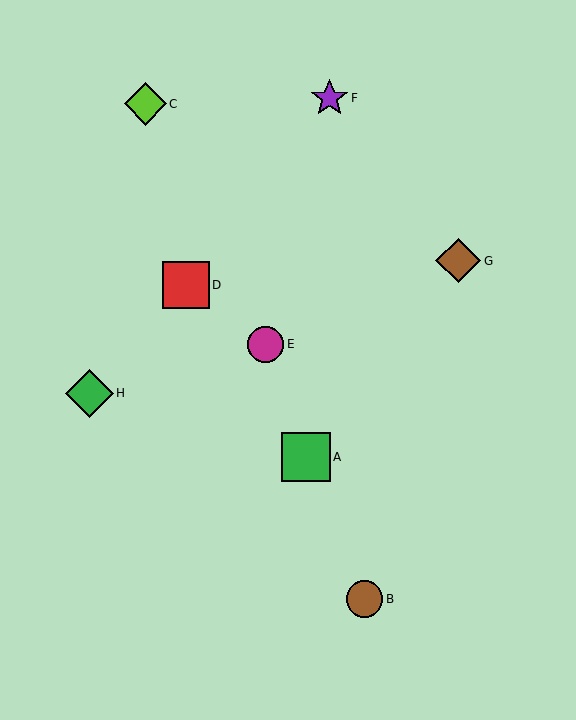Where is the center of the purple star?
The center of the purple star is at (329, 98).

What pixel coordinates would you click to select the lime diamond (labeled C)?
Click at (145, 104) to select the lime diamond C.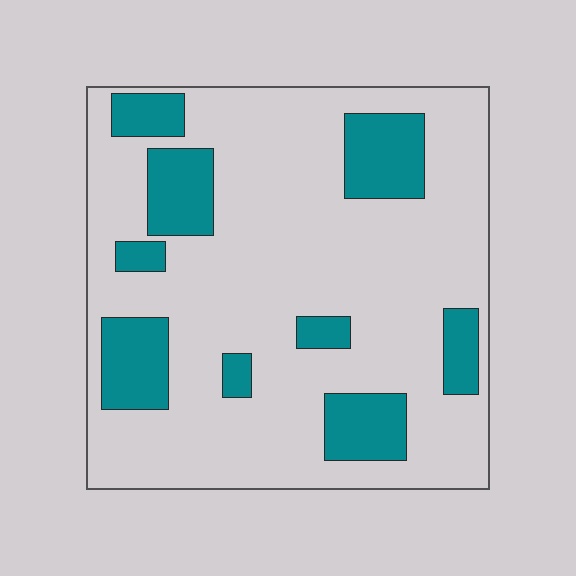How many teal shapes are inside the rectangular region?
9.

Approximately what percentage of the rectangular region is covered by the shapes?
Approximately 20%.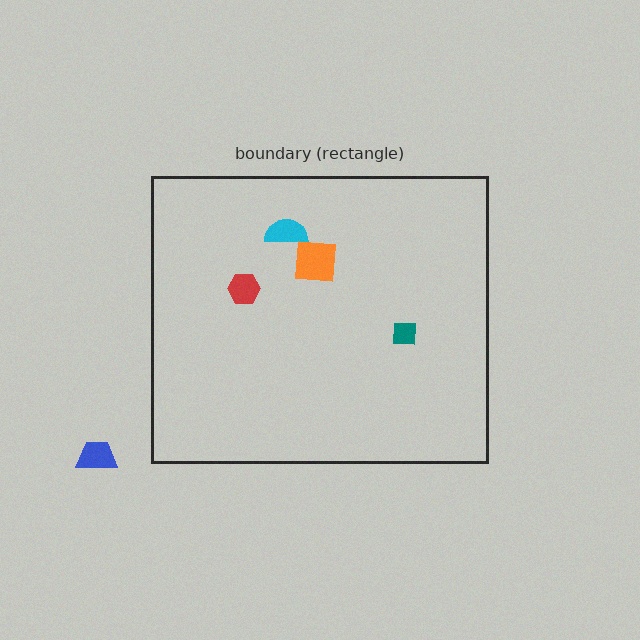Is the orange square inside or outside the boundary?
Inside.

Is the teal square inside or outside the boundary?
Inside.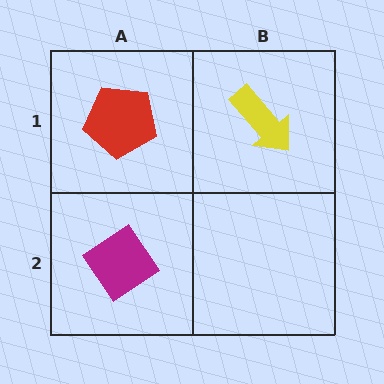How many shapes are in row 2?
1 shape.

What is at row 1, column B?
A yellow arrow.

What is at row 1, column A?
A red pentagon.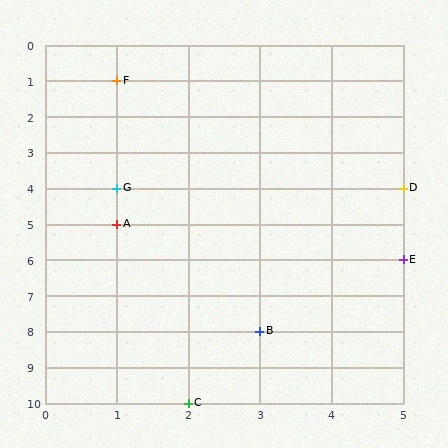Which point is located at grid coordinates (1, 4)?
Point G is at (1, 4).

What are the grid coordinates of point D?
Point D is at grid coordinates (5, 4).